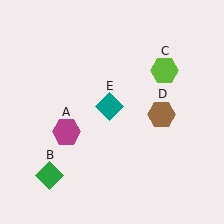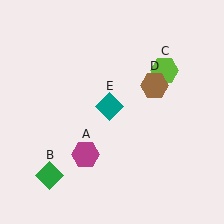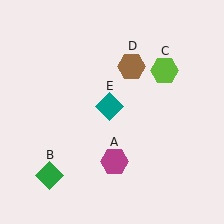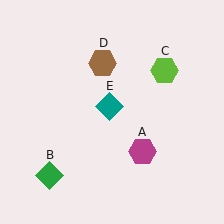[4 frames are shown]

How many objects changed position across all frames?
2 objects changed position: magenta hexagon (object A), brown hexagon (object D).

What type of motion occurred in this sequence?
The magenta hexagon (object A), brown hexagon (object D) rotated counterclockwise around the center of the scene.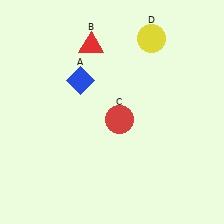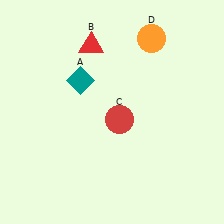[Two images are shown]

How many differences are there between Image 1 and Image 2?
There are 2 differences between the two images.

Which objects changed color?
A changed from blue to teal. D changed from yellow to orange.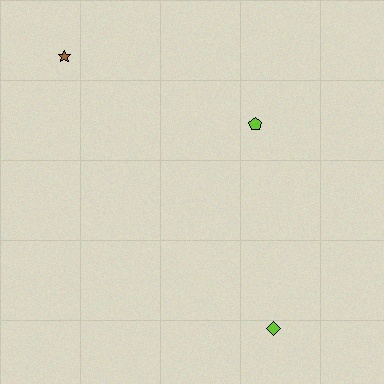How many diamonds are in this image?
There is 1 diamond.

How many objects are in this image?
There are 3 objects.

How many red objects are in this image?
There are no red objects.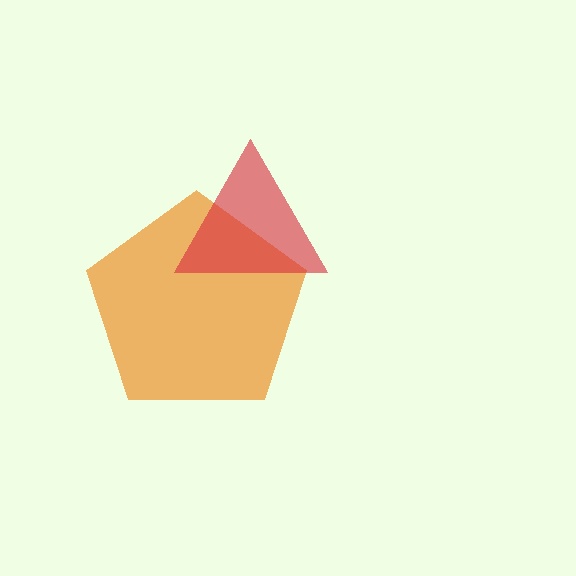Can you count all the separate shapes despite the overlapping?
Yes, there are 2 separate shapes.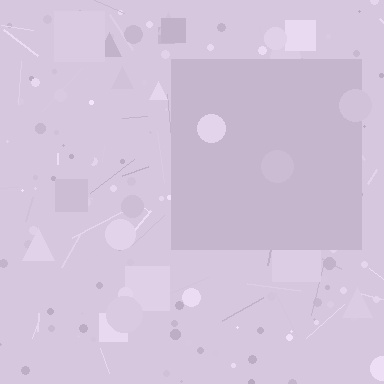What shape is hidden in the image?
A square is hidden in the image.